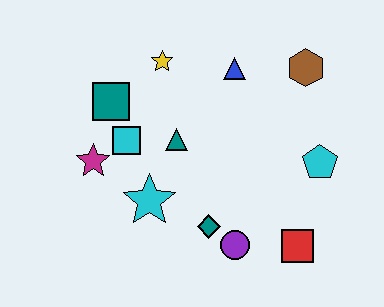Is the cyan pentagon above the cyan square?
No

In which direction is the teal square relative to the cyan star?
The teal square is above the cyan star.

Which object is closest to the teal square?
The cyan square is closest to the teal square.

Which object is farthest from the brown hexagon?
The magenta star is farthest from the brown hexagon.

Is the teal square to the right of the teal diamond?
No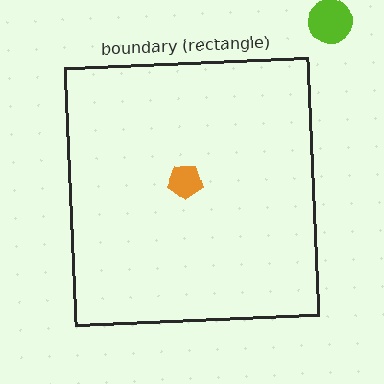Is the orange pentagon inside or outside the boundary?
Inside.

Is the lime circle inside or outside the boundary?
Outside.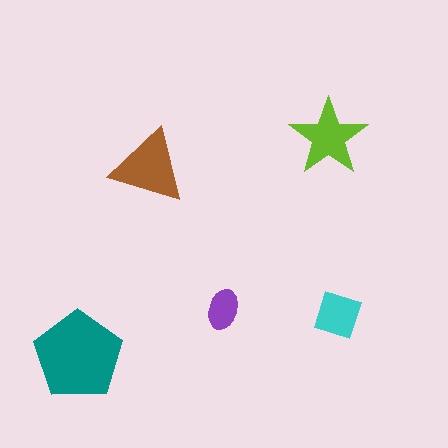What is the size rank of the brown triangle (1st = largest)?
2nd.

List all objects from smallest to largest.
The purple ellipse, the cyan square, the lime star, the brown triangle, the teal pentagon.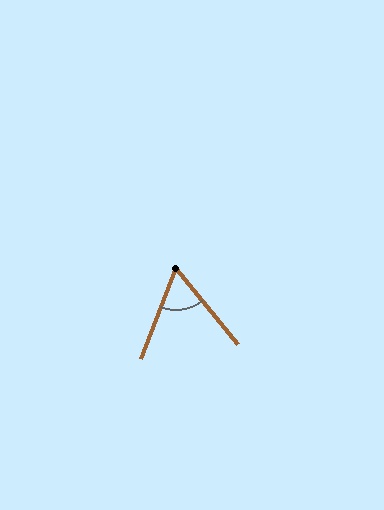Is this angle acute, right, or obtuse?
It is acute.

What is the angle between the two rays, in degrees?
Approximately 60 degrees.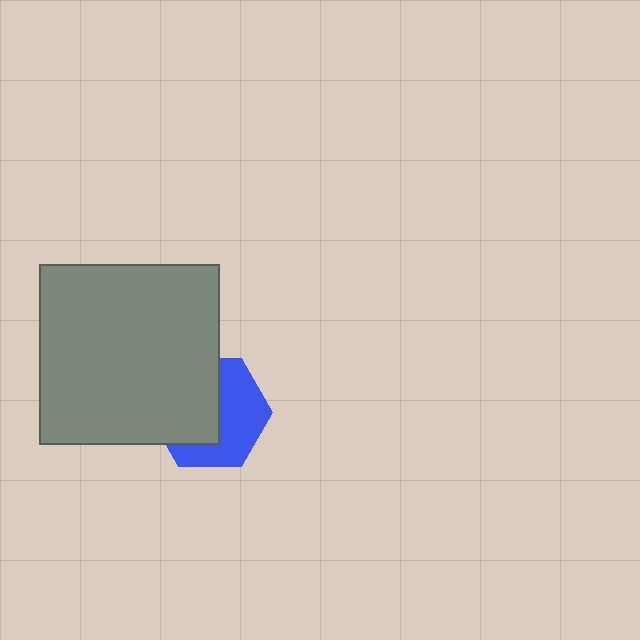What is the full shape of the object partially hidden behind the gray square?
The partially hidden object is a blue hexagon.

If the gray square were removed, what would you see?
You would see the complete blue hexagon.